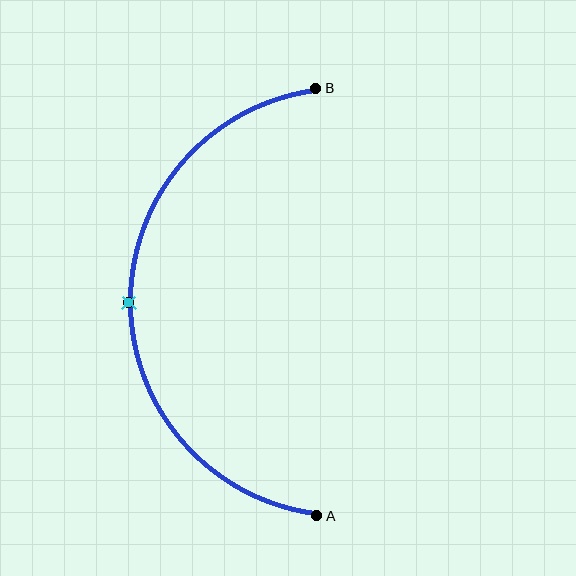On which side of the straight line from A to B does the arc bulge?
The arc bulges to the left of the straight line connecting A and B.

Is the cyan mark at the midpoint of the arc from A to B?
Yes. The cyan mark lies on the arc at equal arc-length from both A and B — it is the arc midpoint.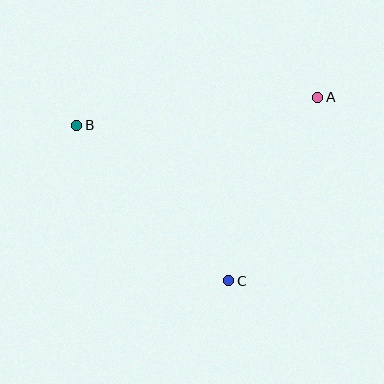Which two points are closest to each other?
Points A and C are closest to each other.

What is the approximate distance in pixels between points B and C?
The distance between B and C is approximately 217 pixels.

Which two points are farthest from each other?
Points A and B are farthest from each other.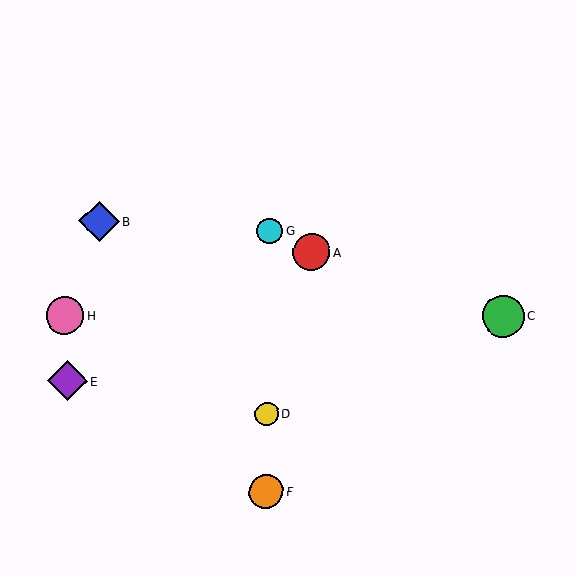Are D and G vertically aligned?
Yes, both are at x≈267.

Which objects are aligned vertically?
Objects D, F, G are aligned vertically.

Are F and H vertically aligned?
No, F is at x≈266 and H is at x≈65.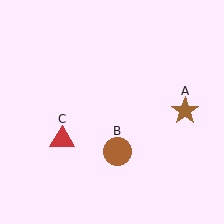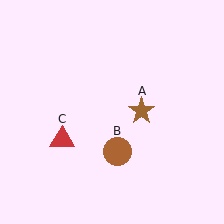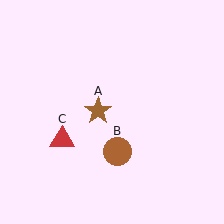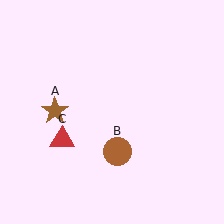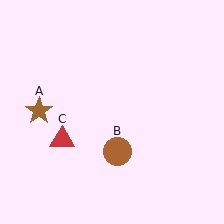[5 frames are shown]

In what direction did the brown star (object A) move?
The brown star (object A) moved left.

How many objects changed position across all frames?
1 object changed position: brown star (object A).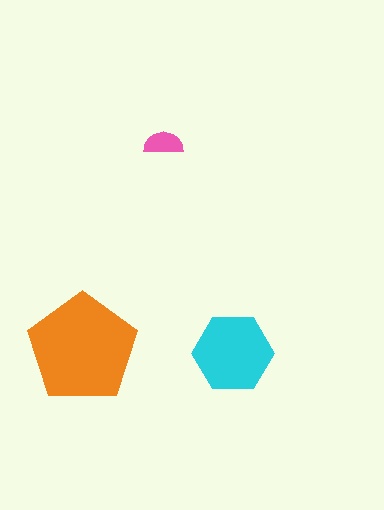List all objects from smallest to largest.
The pink semicircle, the cyan hexagon, the orange pentagon.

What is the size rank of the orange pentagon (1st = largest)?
1st.